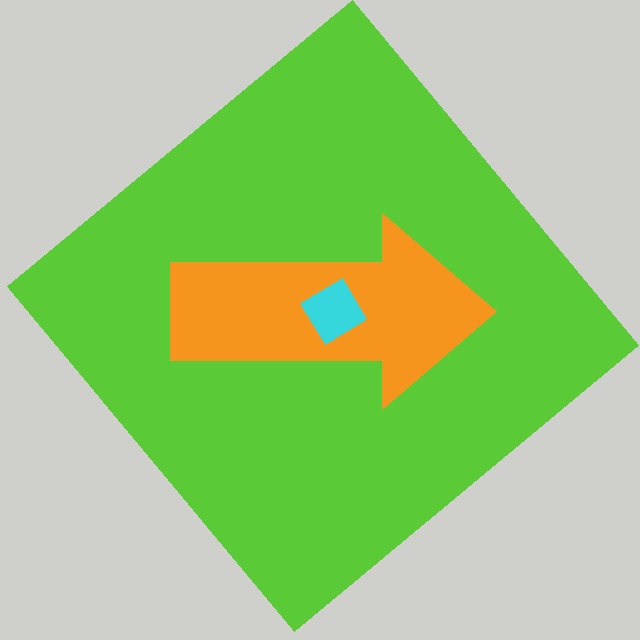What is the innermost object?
The cyan diamond.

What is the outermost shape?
The lime diamond.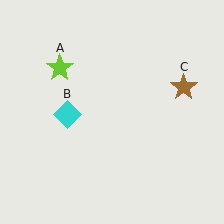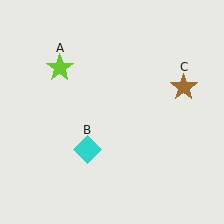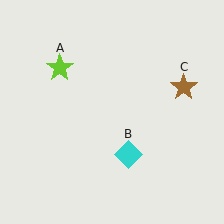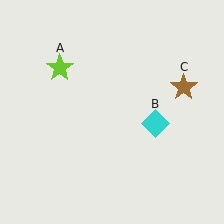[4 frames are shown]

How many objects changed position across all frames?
1 object changed position: cyan diamond (object B).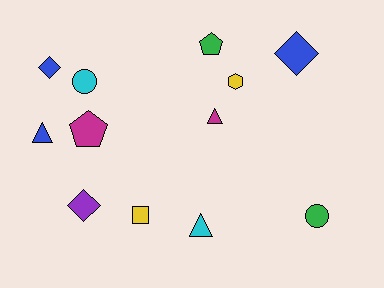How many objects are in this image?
There are 12 objects.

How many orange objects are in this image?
There are no orange objects.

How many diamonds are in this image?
There are 3 diamonds.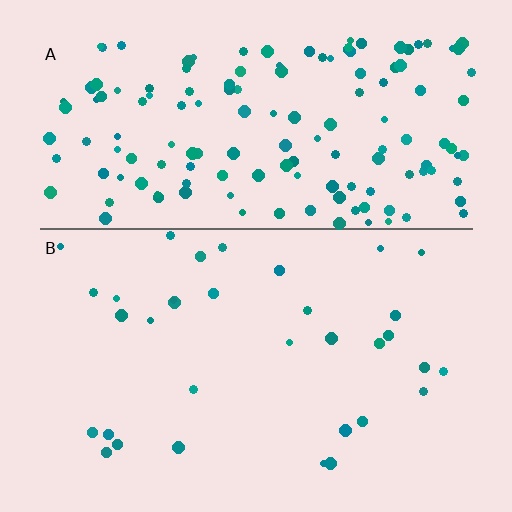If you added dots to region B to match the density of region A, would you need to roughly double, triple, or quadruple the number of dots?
Approximately quadruple.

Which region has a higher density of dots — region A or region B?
A (the top).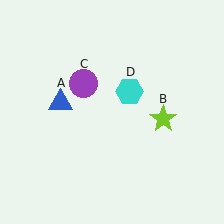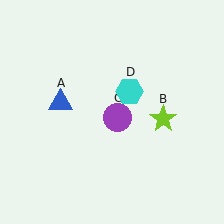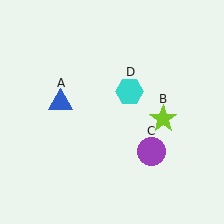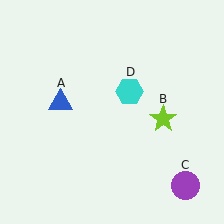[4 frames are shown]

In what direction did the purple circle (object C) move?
The purple circle (object C) moved down and to the right.